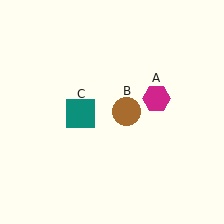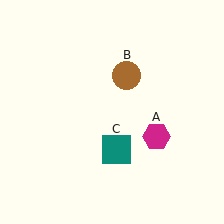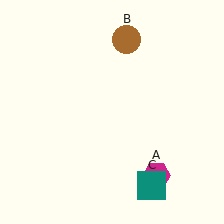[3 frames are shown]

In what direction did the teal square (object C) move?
The teal square (object C) moved down and to the right.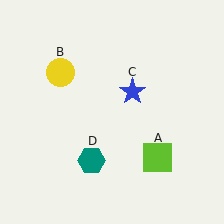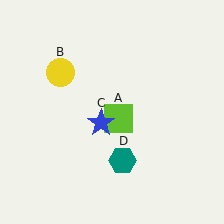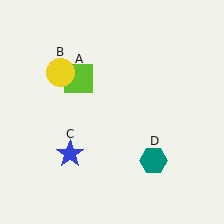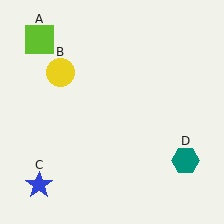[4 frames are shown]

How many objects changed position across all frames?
3 objects changed position: lime square (object A), blue star (object C), teal hexagon (object D).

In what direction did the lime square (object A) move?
The lime square (object A) moved up and to the left.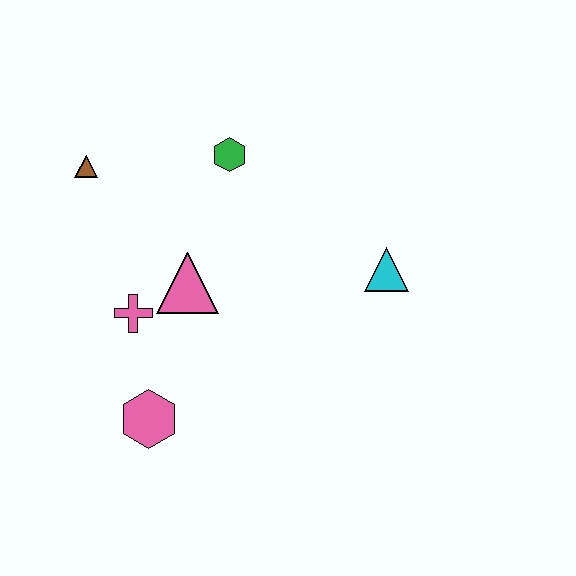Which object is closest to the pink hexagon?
The pink cross is closest to the pink hexagon.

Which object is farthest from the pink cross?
The cyan triangle is farthest from the pink cross.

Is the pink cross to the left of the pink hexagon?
Yes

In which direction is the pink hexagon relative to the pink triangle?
The pink hexagon is below the pink triangle.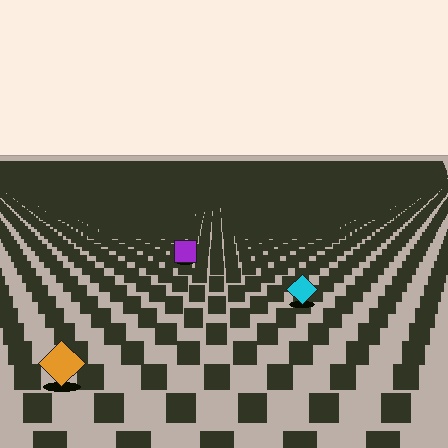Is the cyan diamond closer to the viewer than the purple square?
Yes. The cyan diamond is closer — you can tell from the texture gradient: the ground texture is coarser near it.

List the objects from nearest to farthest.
From nearest to farthest: the orange diamond, the cyan diamond, the purple square.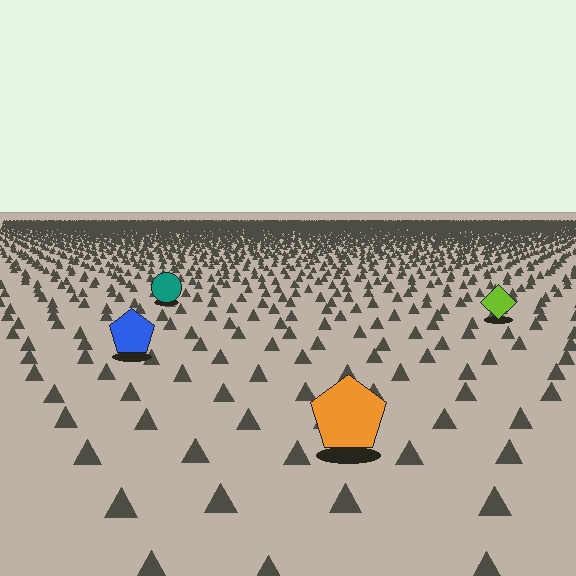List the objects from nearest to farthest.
From nearest to farthest: the orange pentagon, the blue pentagon, the lime diamond, the teal circle.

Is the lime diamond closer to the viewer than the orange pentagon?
No. The orange pentagon is closer — you can tell from the texture gradient: the ground texture is coarser near it.